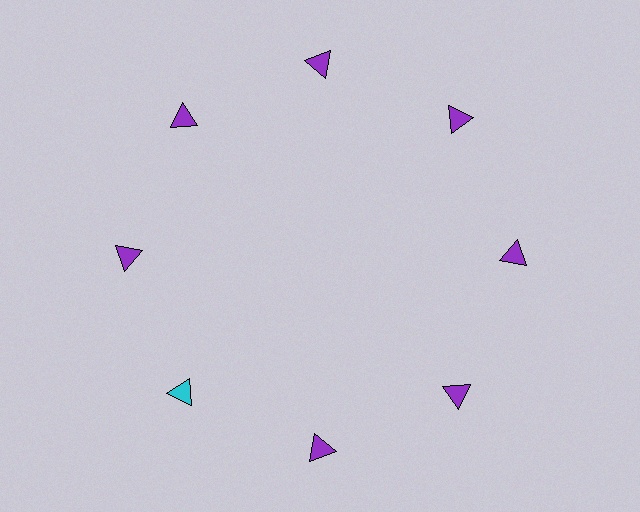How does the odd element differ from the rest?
It has a different color: cyan instead of purple.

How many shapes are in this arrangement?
There are 8 shapes arranged in a ring pattern.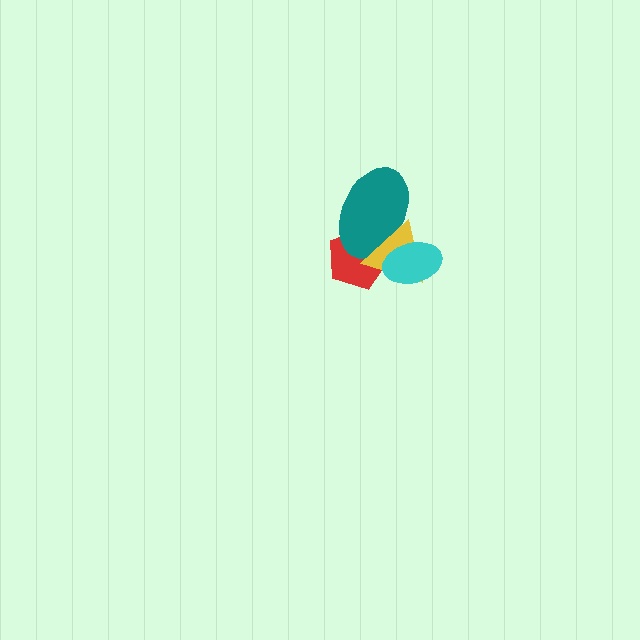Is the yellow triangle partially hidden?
Yes, it is partially covered by another shape.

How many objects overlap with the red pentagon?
3 objects overlap with the red pentagon.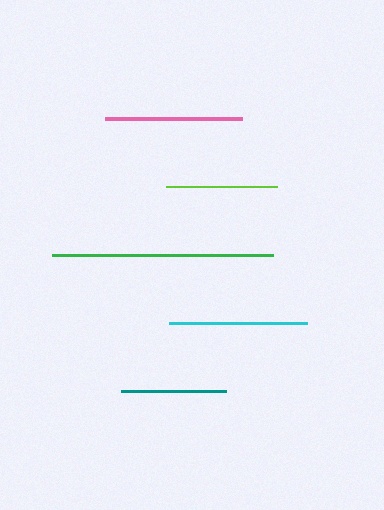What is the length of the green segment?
The green segment is approximately 221 pixels long.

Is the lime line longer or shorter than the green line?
The green line is longer than the lime line.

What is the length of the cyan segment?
The cyan segment is approximately 138 pixels long.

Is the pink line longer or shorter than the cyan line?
The cyan line is longer than the pink line.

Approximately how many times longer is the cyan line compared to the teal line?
The cyan line is approximately 1.3 times the length of the teal line.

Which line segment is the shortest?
The teal line is the shortest at approximately 105 pixels.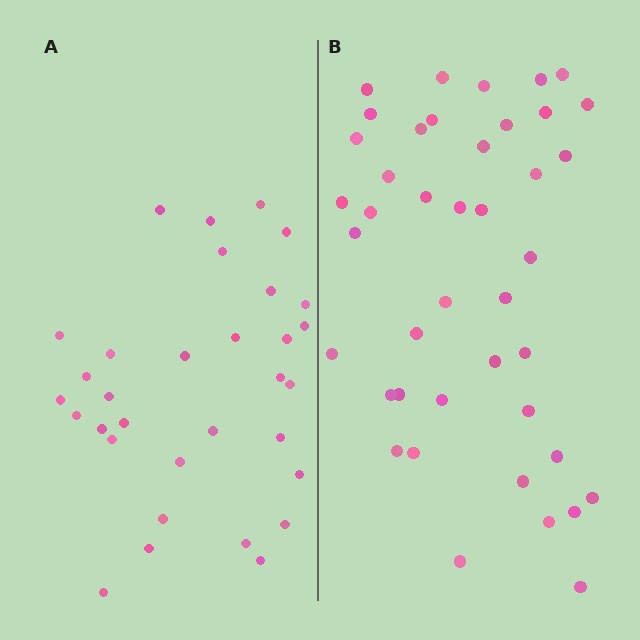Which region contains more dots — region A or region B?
Region B (the right region) has more dots.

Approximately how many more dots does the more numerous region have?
Region B has roughly 10 or so more dots than region A.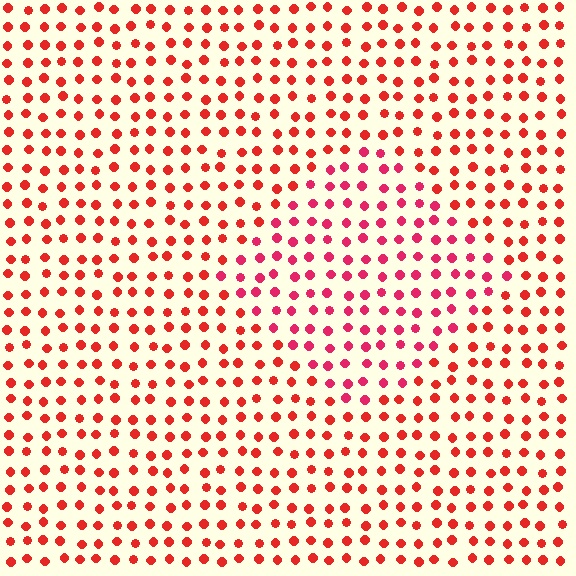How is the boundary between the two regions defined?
The boundary is defined purely by a slight shift in hue (about 22 degrees). Spacing, size, and orientation are identical on both sides.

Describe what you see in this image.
The image is filled with small red elements in a uniform arrangement. A diamond-shaped region is visible where the elements are tinted to a slightly different hue, forming a subtle color boundary.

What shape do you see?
I see a diamond.